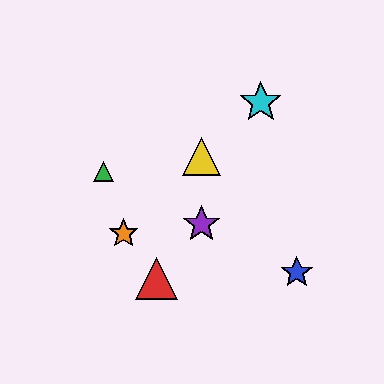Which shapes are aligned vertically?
The yellow triangle, the purple star are aligned vertically.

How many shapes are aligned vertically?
2 shapes (the yellow triangle, the purple star) are aligned vertically.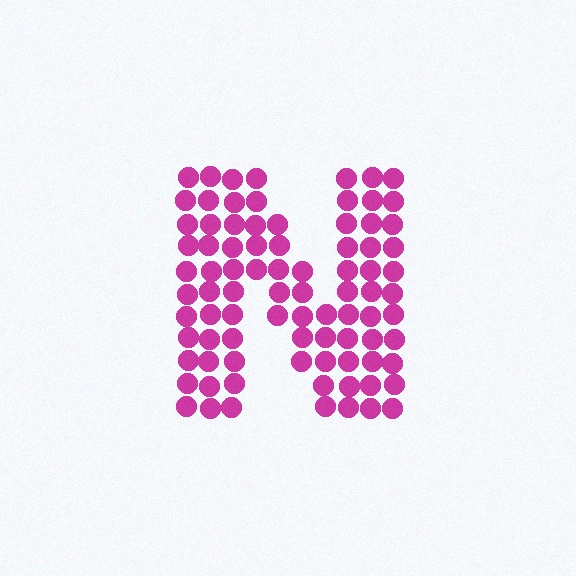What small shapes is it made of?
It is made of small circles.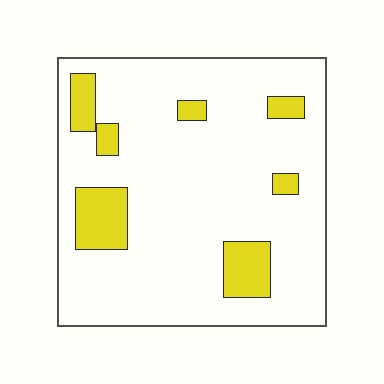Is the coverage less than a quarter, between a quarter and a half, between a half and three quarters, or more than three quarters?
Less than a quarter.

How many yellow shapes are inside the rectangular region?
7.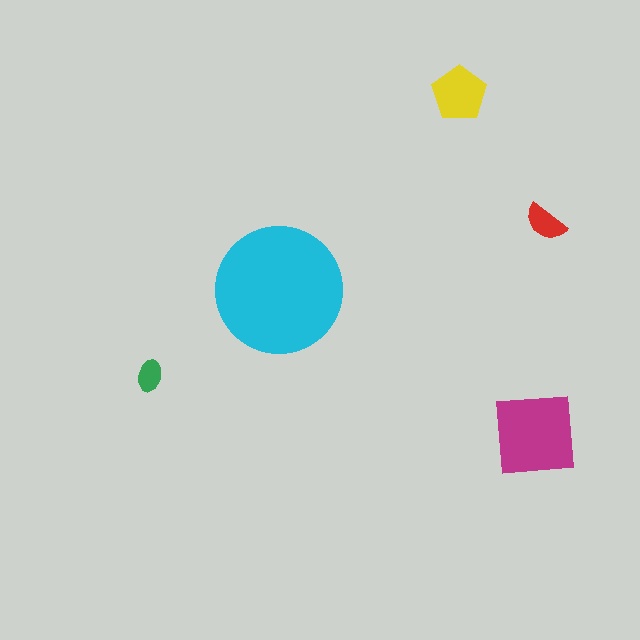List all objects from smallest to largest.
The green ellipse, the red semicircle, the yellow pentagon, the magenta square, the cyan circle.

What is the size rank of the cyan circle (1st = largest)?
1st.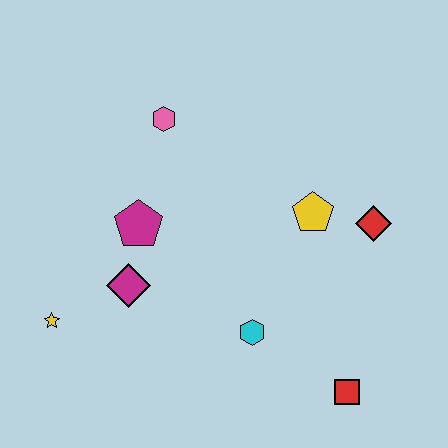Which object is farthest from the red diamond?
The yellow star is farthest from the red diamond.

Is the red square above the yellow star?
No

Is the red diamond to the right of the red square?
Yes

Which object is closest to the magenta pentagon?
The magenta diamond is closest to the magenta pentagon.